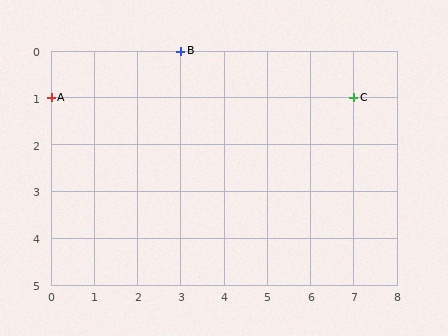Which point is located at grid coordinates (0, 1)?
Point A is at (0, 1).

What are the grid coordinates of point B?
Point B is at grid coordinates (3, 0).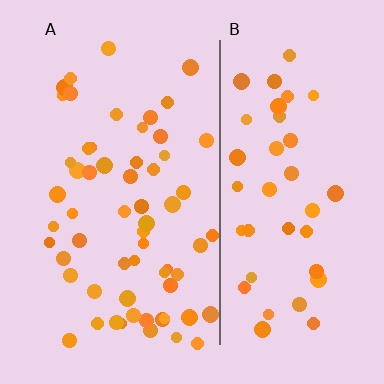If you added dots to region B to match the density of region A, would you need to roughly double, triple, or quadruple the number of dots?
Approximately double.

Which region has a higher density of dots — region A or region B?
A (the left).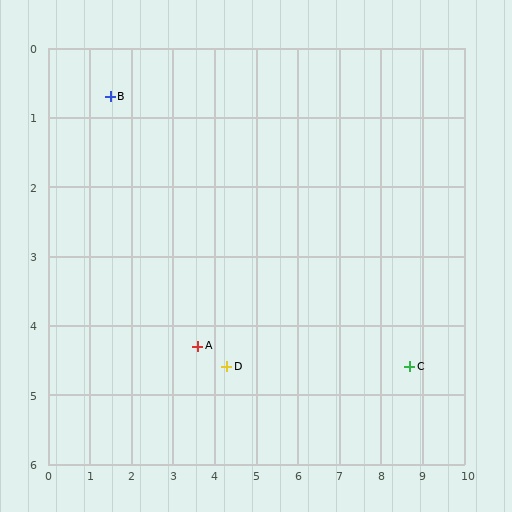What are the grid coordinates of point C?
Point C is at approximately (8.7, 4.6).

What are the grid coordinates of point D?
Point D is at approximately (4.3, 4.6).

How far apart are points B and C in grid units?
Points B and C are about 8.2 grid units apart.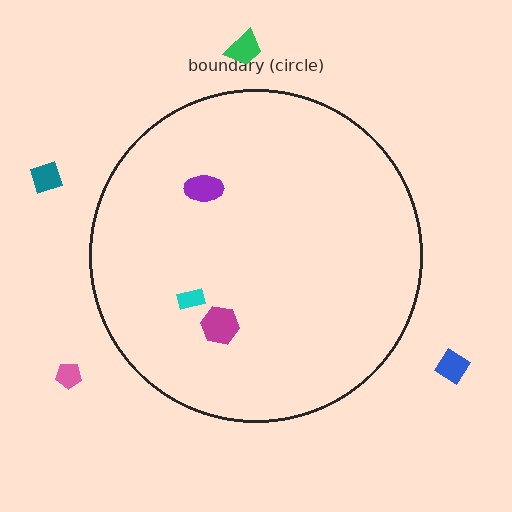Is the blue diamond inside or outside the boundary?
Outside.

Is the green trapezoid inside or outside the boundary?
Outside.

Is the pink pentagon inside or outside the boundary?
Outside.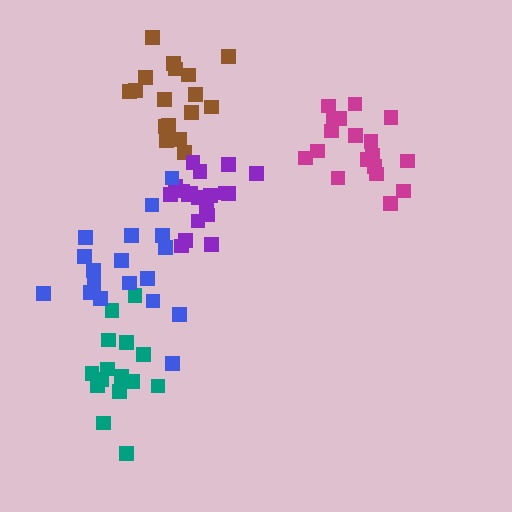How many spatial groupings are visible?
There are 5 spatial groupings.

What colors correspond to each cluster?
The clusters are colored: magenta, brown, purple, teal, blue.